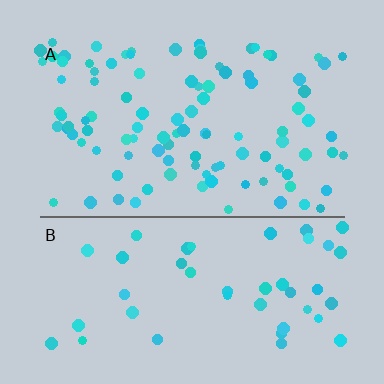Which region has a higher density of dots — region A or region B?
A (the top).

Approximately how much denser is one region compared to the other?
Approximately 2.2× — region A over region B.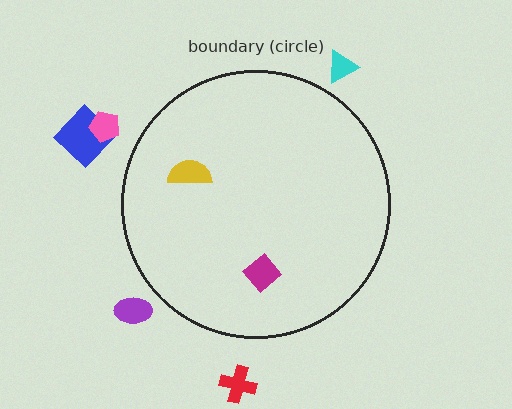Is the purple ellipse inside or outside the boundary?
Outside.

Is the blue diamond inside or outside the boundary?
Outside.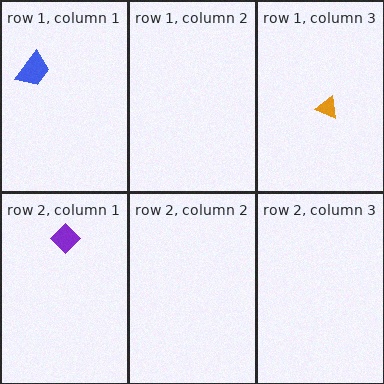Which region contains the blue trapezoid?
The row 1, column 1 region.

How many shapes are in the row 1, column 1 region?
1.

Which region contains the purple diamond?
The row 2, column 1 region.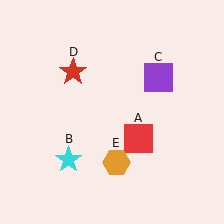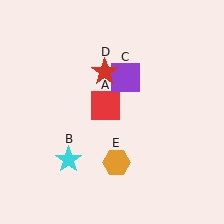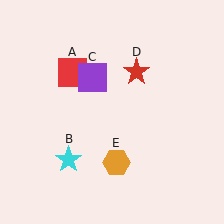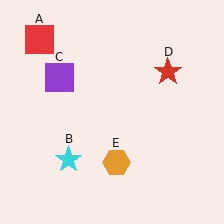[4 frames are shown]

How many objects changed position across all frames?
3 objects changed position: red square (object A), purple square (object C), red star (object D).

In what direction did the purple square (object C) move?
The purple square (object C) moved left.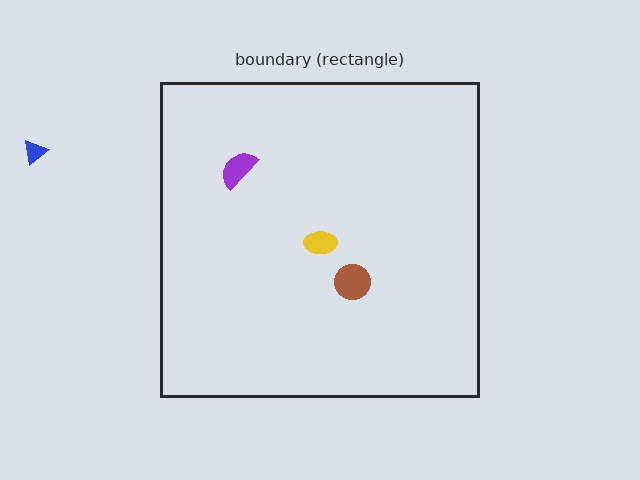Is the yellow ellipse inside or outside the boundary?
Inside.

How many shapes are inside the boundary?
3 inside, 1 outside.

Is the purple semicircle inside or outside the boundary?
Inside.